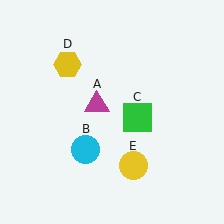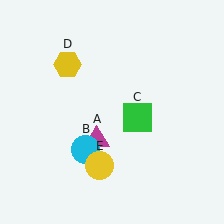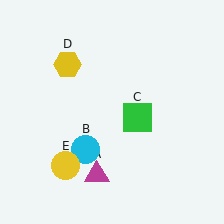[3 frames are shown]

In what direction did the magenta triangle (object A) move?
The magenta triangle (object A) moved down.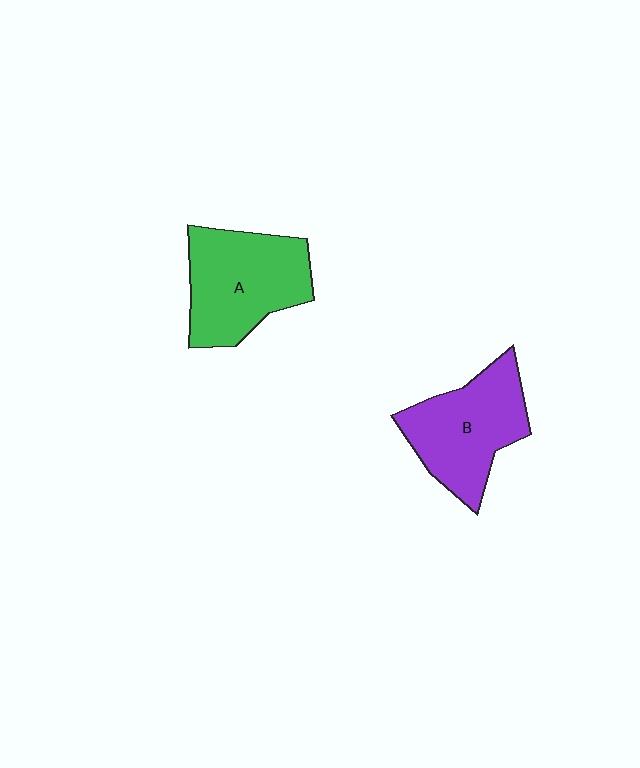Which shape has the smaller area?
Shape B (purple).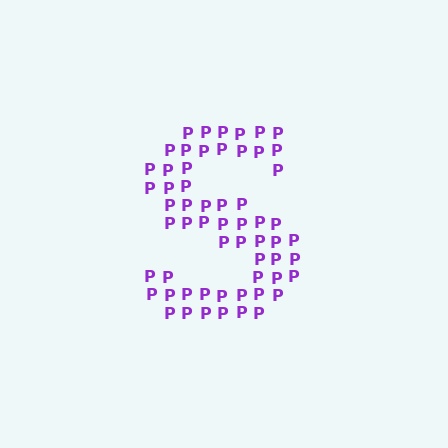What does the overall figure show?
The overall figure shows the letter S.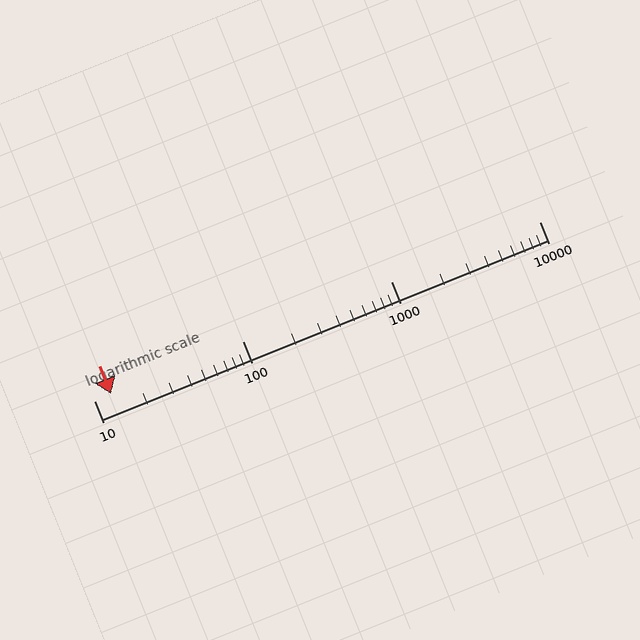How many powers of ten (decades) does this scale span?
The scale spans 3 decades, from 10 to 10000.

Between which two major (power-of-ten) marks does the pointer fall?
The pointer is between 10 and 100.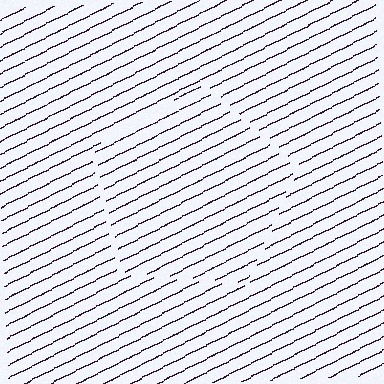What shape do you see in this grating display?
An illusory pentagon. The interior of the shape contains the same grating, shifted by half a period — the contour is defined by the phase discontinuity where line-ends from the inner and outer gratings abut.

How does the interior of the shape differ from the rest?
The interior of the shape contains the same grating, shifted by half a period — the contour is defined by the phase discontinuity where line-ends from the inner and outer gratings abut.